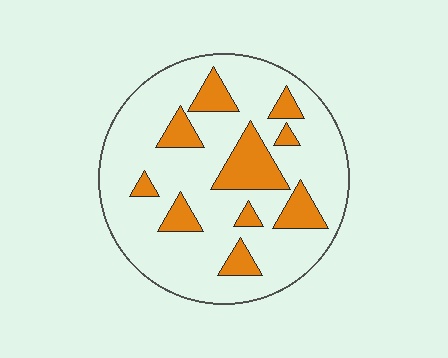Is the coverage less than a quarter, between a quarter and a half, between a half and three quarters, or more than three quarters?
Less than a quarter.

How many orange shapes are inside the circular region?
10.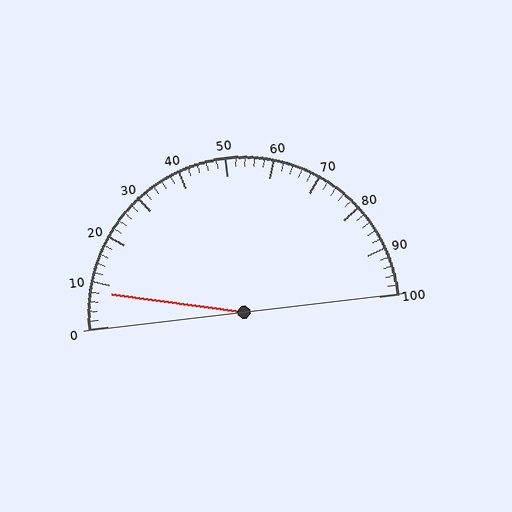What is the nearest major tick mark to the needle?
The nearest major tick mark is 10.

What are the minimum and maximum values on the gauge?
The gauge ranges from 0 to 100.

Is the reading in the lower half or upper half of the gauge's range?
The reading is in the lower half of the range (0 to 100).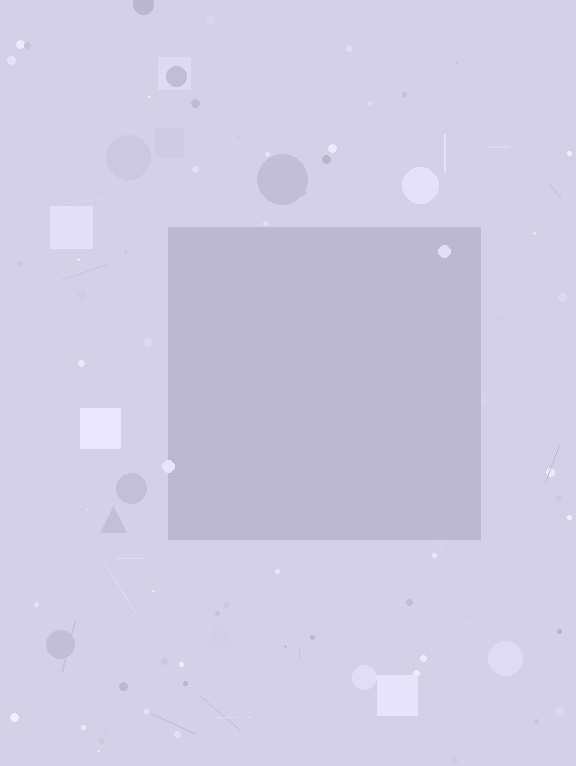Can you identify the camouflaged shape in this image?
The camouflaged shape is a square.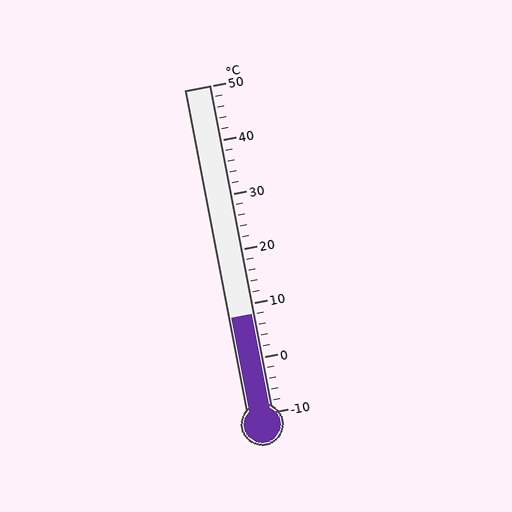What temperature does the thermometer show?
The thermometer shows approximately 8°C.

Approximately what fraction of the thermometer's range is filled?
The thermometer is filled to approximately 30% of its range.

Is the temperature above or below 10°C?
The temperature is below 10°C.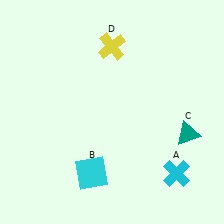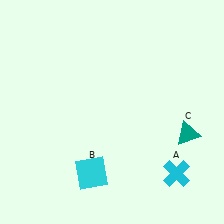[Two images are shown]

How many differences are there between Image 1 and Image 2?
There is 1 difference between the two images.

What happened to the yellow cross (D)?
The yellow cross (D) was removed in Image 2. It was in the top-left area of Image 1.